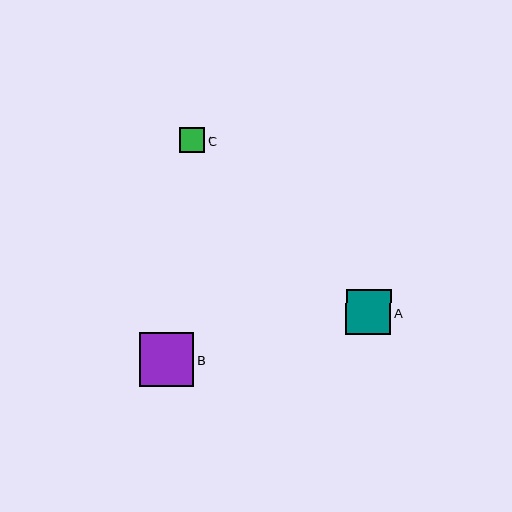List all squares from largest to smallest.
From largest to smallest: B, A, C.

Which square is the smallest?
Square C is the smallest with a size of approximately 25 pixels.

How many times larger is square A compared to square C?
Square A is approximately 1.8 times the size of square C.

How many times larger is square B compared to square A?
Square B is approximately 1.2 times the size of square A.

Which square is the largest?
Square B is the largest with a size of approximately 54 pixels.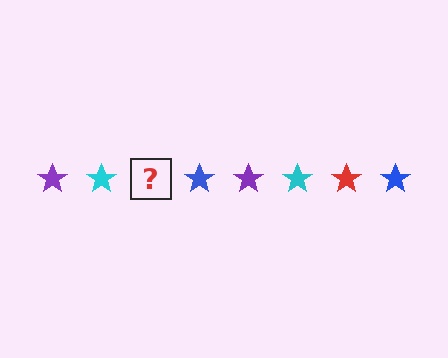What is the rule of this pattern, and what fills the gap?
The rule is that the pattern cycles through purple, cyan, red, blue stars. The gap should be filled with a red star.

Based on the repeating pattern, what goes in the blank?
The blank should be a red star.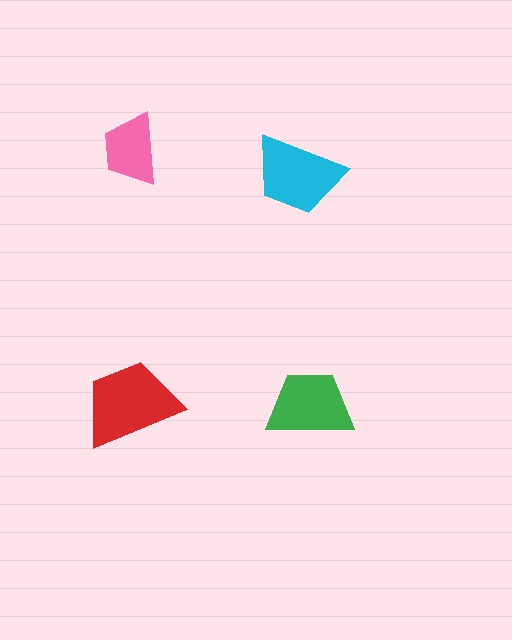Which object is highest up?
The pink trapezoid is topmost.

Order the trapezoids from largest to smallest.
the red one, the cyan one, the green one, the pink one.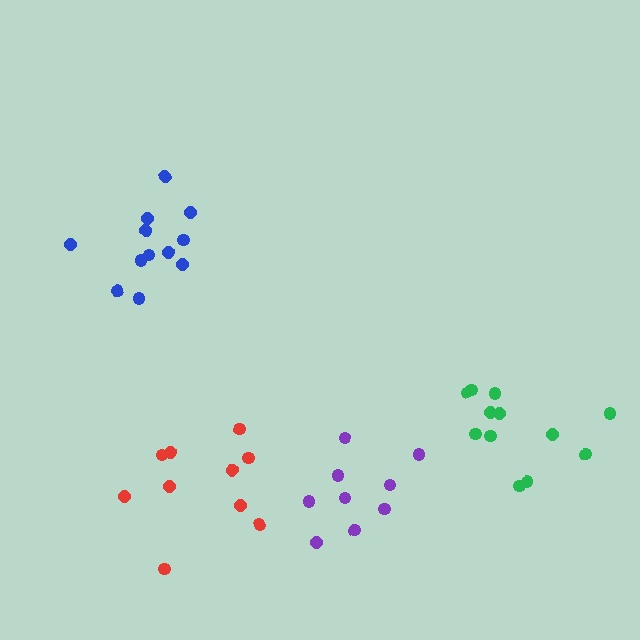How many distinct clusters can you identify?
There are 4 distinct clusters.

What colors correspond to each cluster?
The clusters are colored: red, green, blue, purple.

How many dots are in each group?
Group 1: 10 dots, Group 2: 12 dots, Group 3: 12 dots, Group 4: 9 dots (43 total).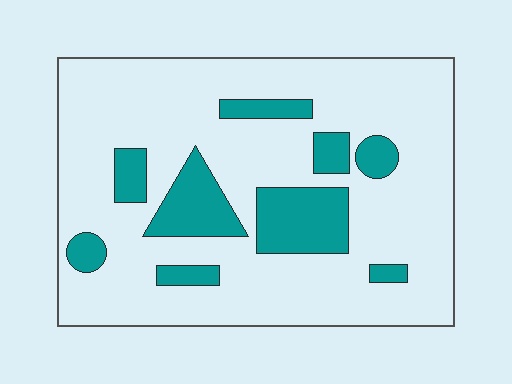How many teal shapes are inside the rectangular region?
9.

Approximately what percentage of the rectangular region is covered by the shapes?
Approximately 20%.